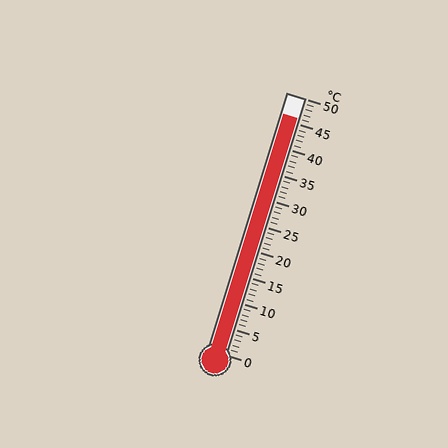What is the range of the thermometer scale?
The thermometer scale ranges from 0°C to 50°C.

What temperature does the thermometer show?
The thermometer shows approximately 46°C.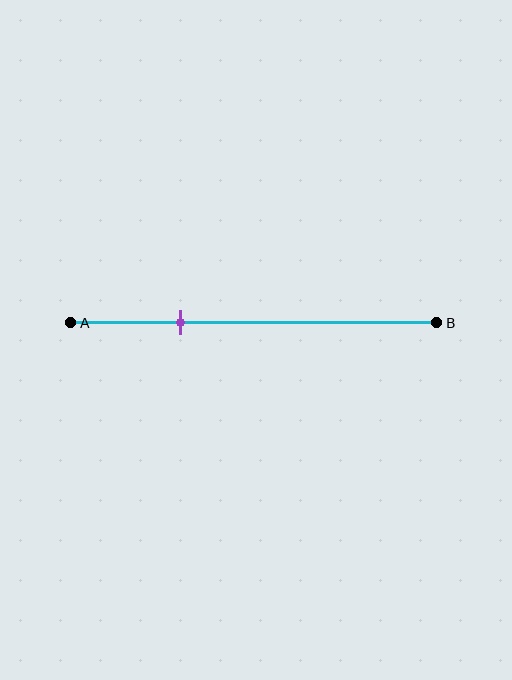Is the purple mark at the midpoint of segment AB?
No, the mark is at about 30% from A, not at the 50% midpoint.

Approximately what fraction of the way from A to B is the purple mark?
The purple mark is approximately 30% of the way from A to B.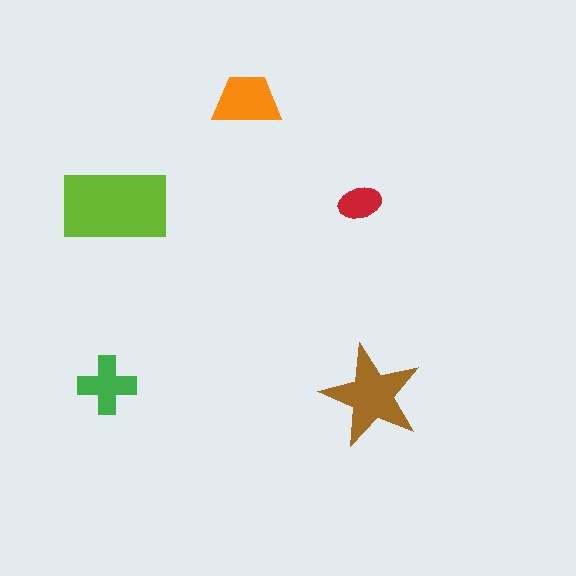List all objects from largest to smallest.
The lime rectangle, the brown star, the orange trapezoid, the green cross, the red ellipse.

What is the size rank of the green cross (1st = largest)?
4th.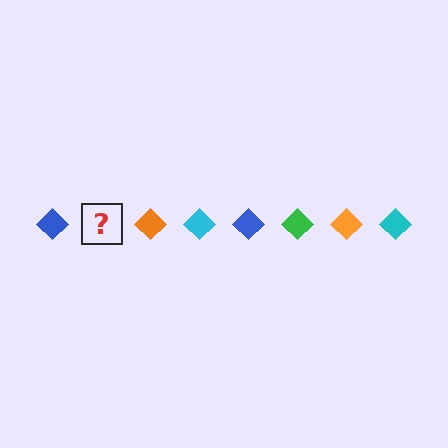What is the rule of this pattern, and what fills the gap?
The rule is that the pattern cycles through blue, green, orange, cyan diamonds. The gap should be filled with a green diamond.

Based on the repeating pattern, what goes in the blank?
The blank should be a green diamond.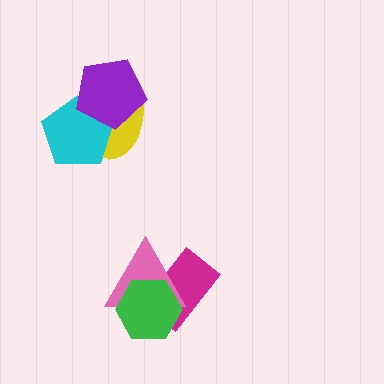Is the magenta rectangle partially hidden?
Yes, it is partially covered by another shape.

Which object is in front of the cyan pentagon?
The purple pentagon is in front of the cyan pentagon.